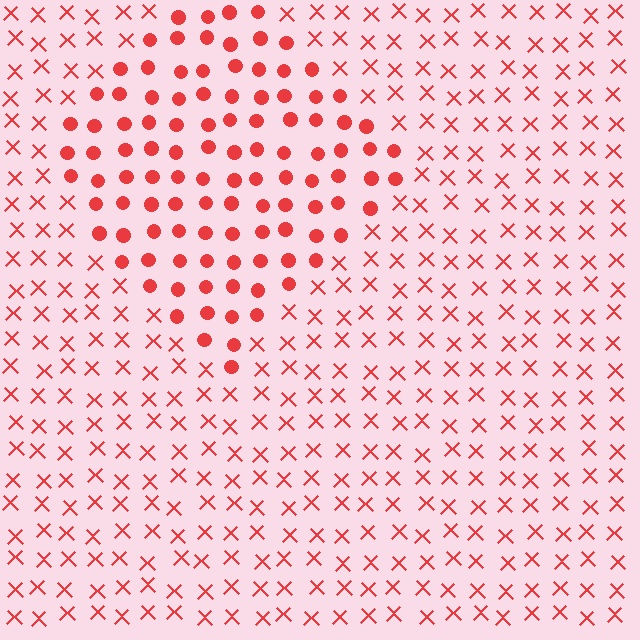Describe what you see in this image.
The image is filled with small red elements arranged in a uniform grid. A diamond-shaped region contains circles, while the surrounding area contains X marks. The boundary is defined purely by the change in element shape.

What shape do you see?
I see a diamond.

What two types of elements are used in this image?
The image uses circles inside the diamond region and X marks outside it.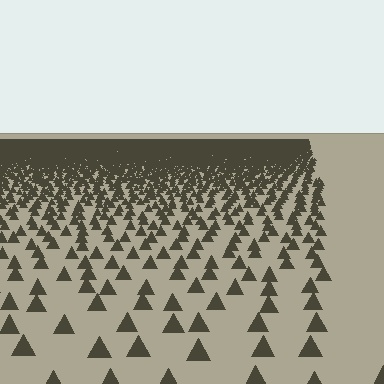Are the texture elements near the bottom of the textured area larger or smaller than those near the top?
Larger. Near the bottom, elements are closer to the viewer and appear at a bigger on-screen size.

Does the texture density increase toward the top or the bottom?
Density increases toward the top.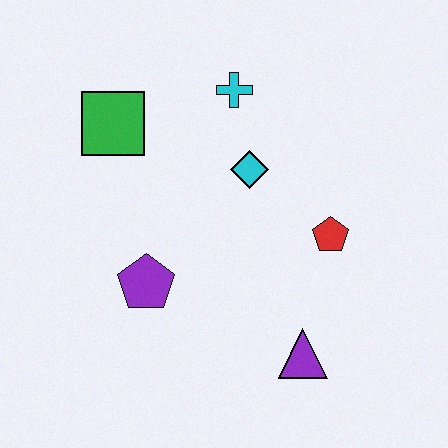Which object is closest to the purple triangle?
The red pentagon is closest to the purple triangle.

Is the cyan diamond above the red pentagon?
Yes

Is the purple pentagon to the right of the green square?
Yes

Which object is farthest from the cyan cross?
The purple triangle is farthest from the cyan cross.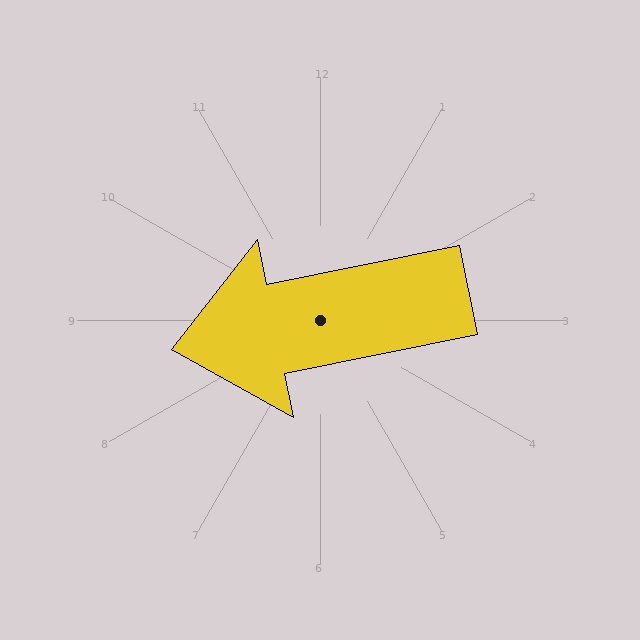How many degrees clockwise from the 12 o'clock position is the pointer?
Approximately 259 degrees.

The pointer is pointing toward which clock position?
Roughly 9 o'clock.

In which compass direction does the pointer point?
West.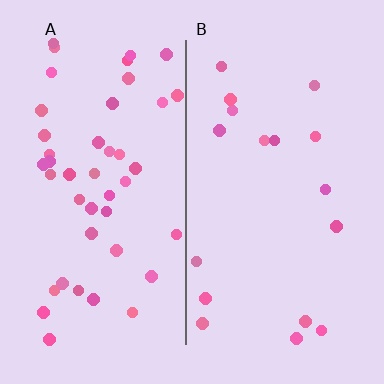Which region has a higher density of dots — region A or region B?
A (the left).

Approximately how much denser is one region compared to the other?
Approximately 2.6× — region A over region B.